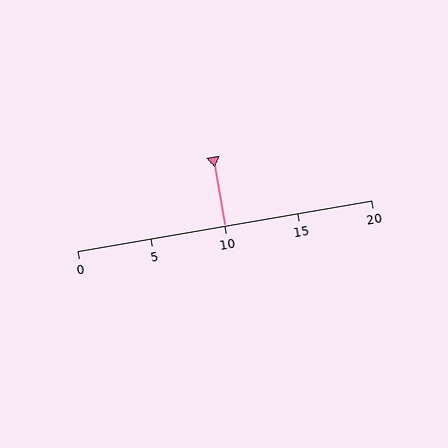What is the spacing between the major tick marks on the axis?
The major ticks are spaced 5 apart.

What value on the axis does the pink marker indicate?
The marker indicates approximately 10.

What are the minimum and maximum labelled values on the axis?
The axis runs from 0 to 20.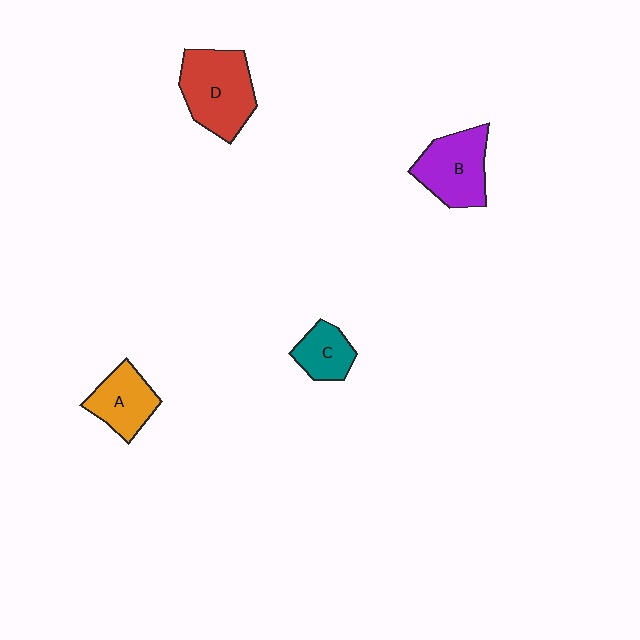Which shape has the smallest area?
Shape C (teal).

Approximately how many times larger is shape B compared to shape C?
Approximately 1.7 times.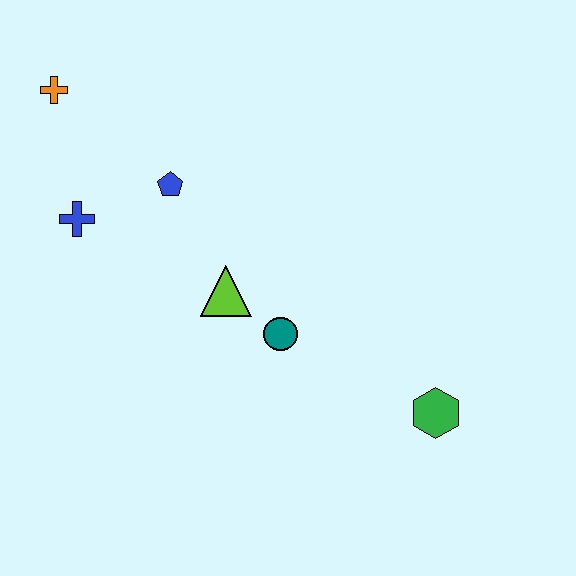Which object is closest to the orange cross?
The blue cross is closest to the orange cross.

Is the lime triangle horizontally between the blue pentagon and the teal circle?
Yes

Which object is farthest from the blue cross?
The green hexagon is farthest from the blue cross.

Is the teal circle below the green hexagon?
No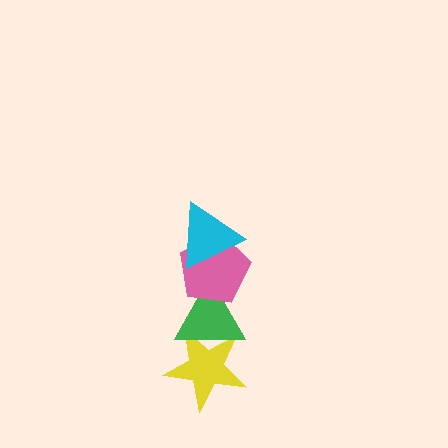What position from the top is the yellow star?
The yellow star is 4th from the top.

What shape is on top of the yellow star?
The green triangle is on top of the yellow star.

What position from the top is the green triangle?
The green triangle is 3rd from the top.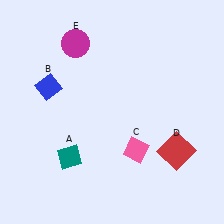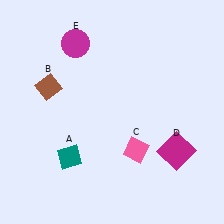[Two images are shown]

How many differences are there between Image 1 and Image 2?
There are 2 differences between the two images.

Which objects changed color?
B changed from blue to brown. D changed from red to magenta.